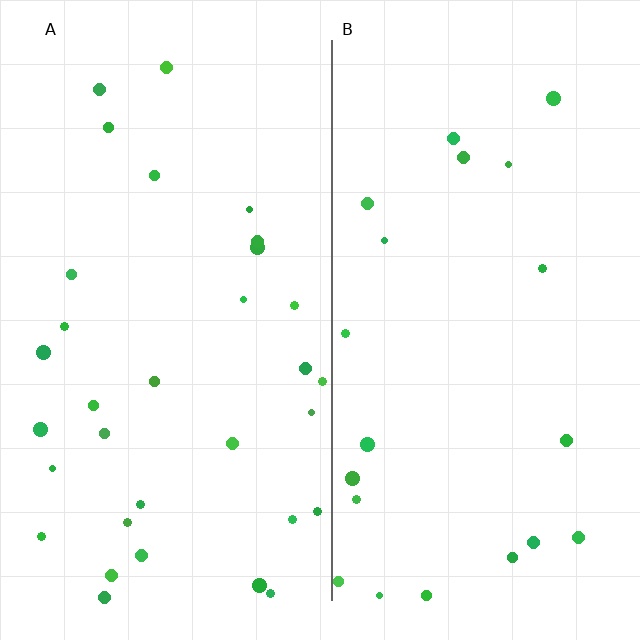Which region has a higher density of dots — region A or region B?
A (the left).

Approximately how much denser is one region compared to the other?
Approximately 1.6× — region A over region B.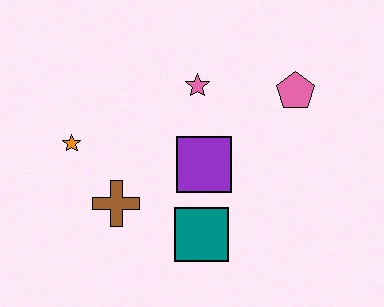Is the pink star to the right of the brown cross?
Yes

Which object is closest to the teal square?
The purple square is closest to the teal square.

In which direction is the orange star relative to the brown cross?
The orange star is above the brown cross.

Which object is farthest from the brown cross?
The pink pentagon is farthest from the brown cross.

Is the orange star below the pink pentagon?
Yes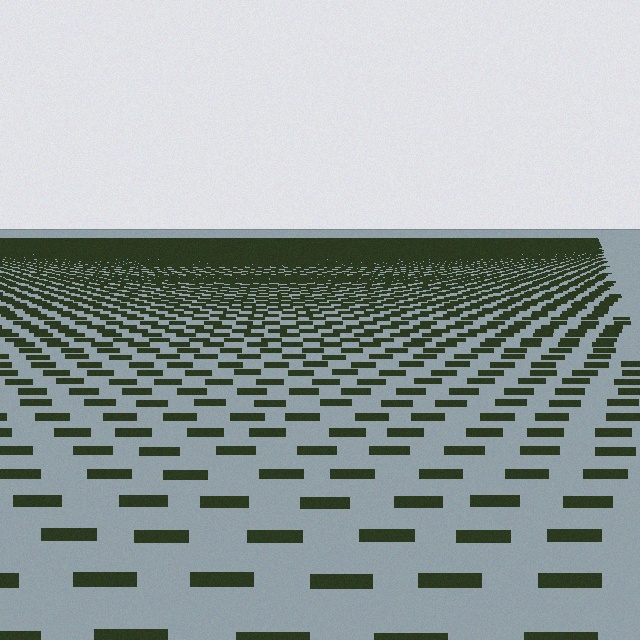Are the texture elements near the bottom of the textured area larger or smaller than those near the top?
Larger. Near the bottom, elements are closer to the viewer and appear at a bigger on-screen size.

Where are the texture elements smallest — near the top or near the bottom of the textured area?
Near the top.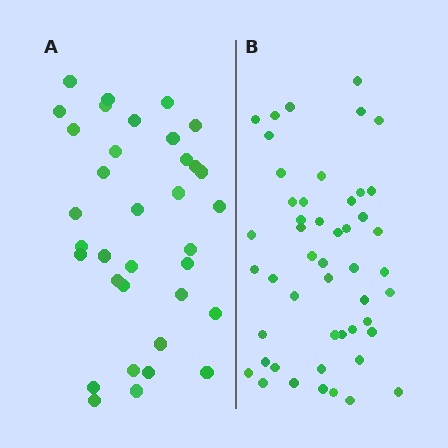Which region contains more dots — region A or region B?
Region B (the right region) has more dots.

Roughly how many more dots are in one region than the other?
Region B has approximately 15 more dots than region A.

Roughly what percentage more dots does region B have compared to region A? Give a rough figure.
About 40% more.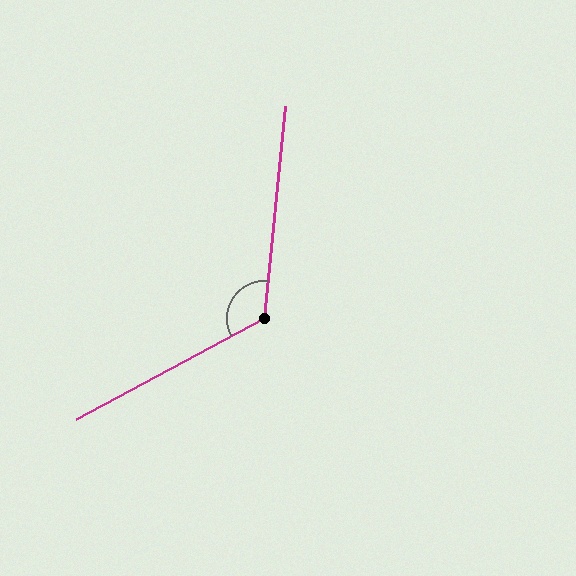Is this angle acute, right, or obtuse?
It is obtuse.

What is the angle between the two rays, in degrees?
Approximately 124 degrees.